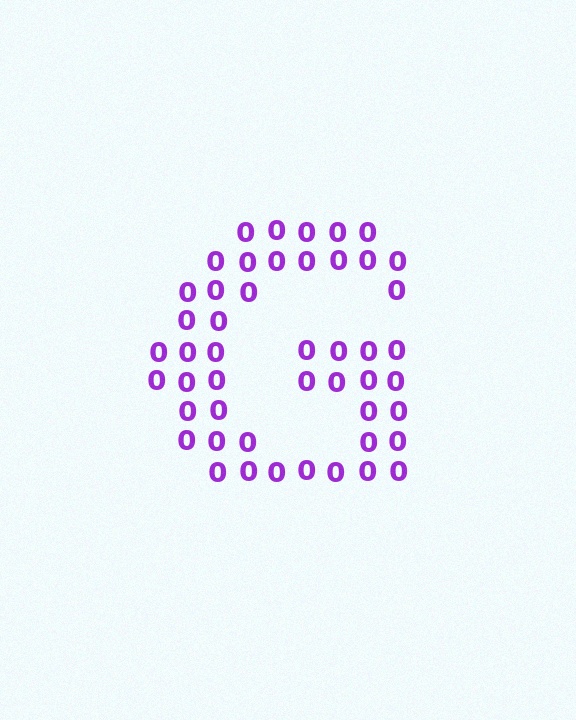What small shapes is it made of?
It is made of small digit 0's.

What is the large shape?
The large shape is the letter G.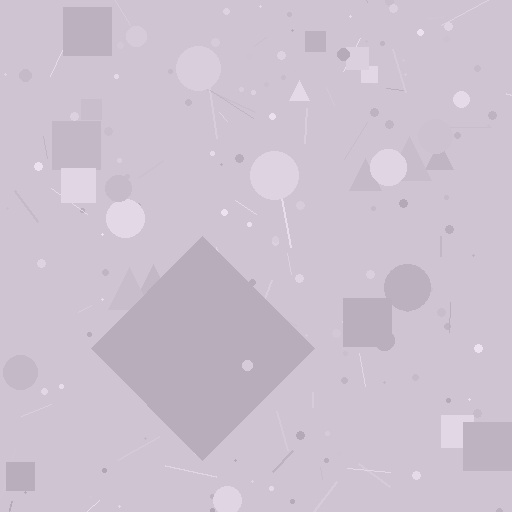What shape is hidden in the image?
A diamond is hidden in the image.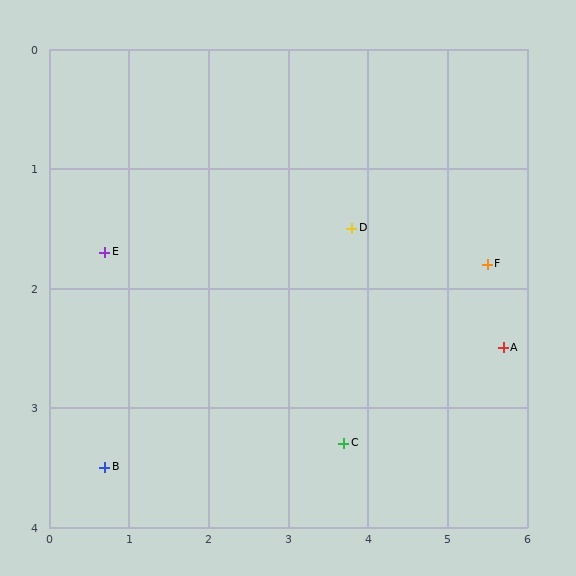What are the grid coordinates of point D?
Point D is at approximately (3.8, 1.5).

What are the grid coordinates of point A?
Point A is at approximately (5.7, 2.5).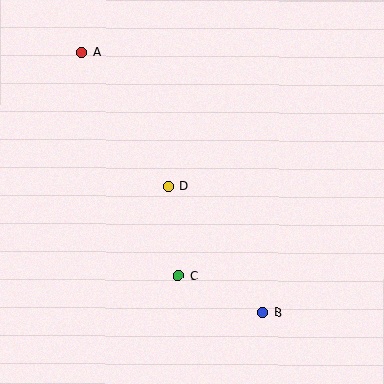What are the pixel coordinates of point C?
Point C is at (178, 276).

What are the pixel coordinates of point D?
Point D is at (168, 186).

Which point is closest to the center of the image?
Point D at (168, 186) is closest to the center.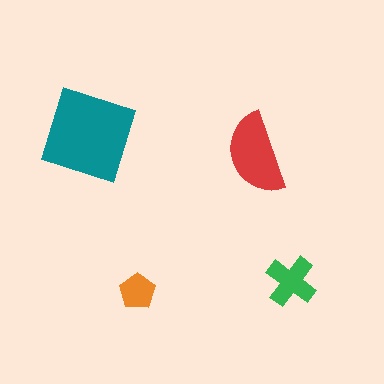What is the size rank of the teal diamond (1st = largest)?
1st.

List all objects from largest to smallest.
The teal diamond, the red semicircle, the green cross, the orange pentagon.